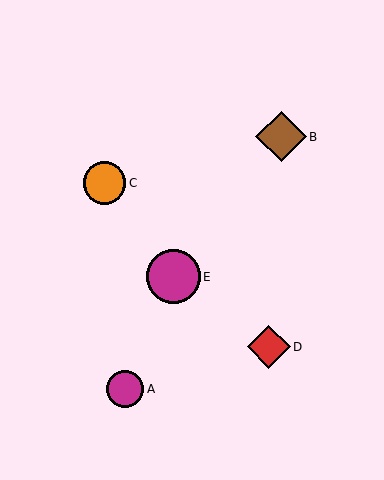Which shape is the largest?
The magenta circle (labeled E) is the largest.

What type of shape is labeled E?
Shape E is a magenta circle.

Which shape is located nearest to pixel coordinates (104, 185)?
The orange circle (labeled C) at (105, 183) is nearest to that location.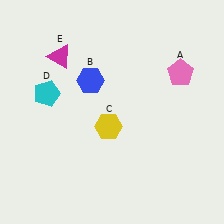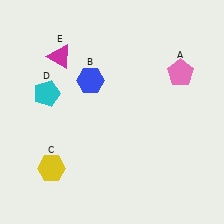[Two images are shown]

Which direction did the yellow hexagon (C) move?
The yellow hexagon (C) moved left.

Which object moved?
The yellow hexagon (C) moved left.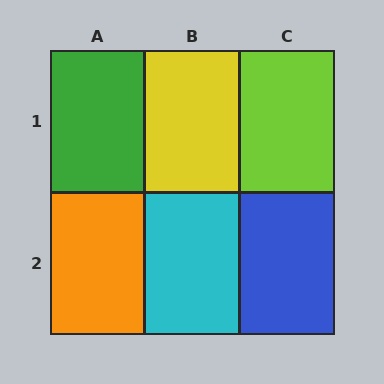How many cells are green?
1 cell is green.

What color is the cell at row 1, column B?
Yellow.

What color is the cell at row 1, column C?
Lime.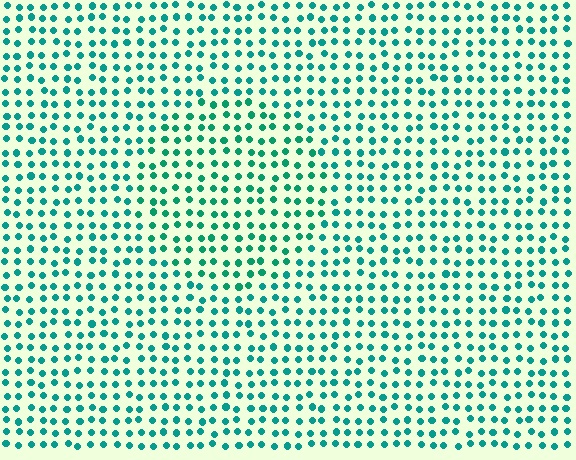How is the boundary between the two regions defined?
The boundary is defined purely by a slight shift in hue (about 16 degrees). Spacing, size, and orientation are identical on both sides.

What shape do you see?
I see a circle.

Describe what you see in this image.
The image is filled with small teal elements in a uniform arrangement. A circle-shaped region is visible where the elements are tinted to a slightly different hue, forming a subtle color boundary.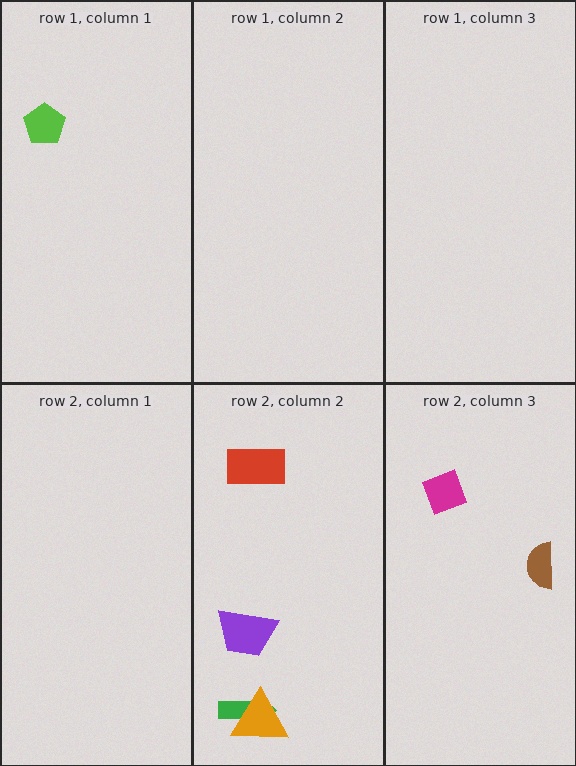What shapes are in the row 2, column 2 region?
The red rectangle, the green arrow, the orange triangle, the purple trapezoid.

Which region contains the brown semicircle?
The row 2, column 3 region.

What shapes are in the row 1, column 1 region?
The lime pentagon.